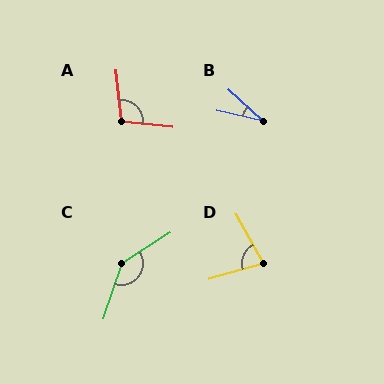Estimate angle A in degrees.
Approximately 103 degrees.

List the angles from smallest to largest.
B (30°), D (77°), A (103°), C (140°).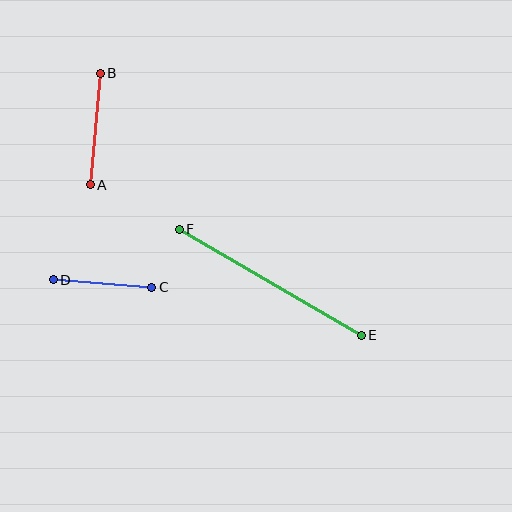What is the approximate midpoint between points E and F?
The midpoint is at approximately (270, 282) pixels.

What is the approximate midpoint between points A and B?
The midpoint is at approximately (95, 129) pixels.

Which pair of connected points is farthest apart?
Points E and F are farthest apart.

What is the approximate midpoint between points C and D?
The midpoint is at approximately (103, 284) pixels.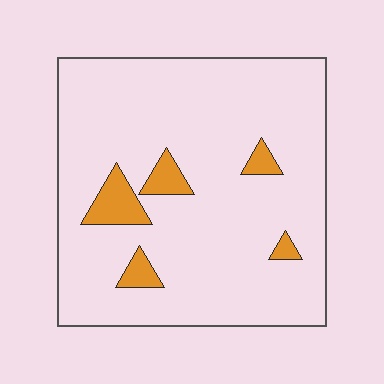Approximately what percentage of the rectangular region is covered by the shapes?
Approximately 10%.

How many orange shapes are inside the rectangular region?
5.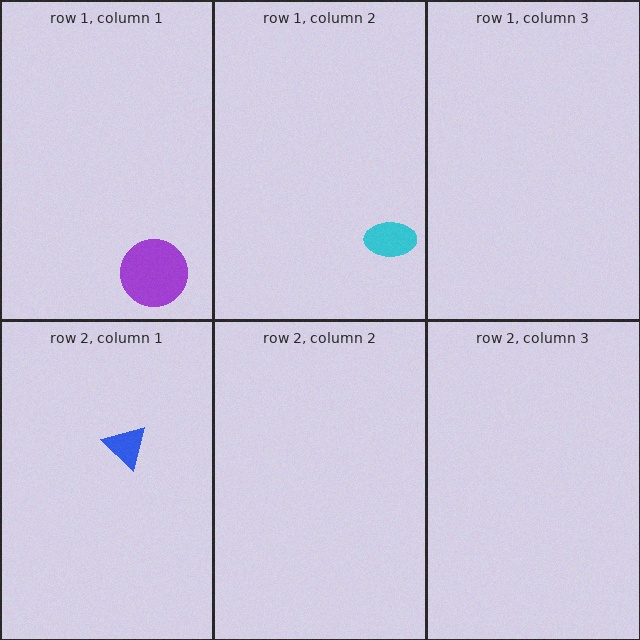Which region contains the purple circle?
The row 1, column 1 region.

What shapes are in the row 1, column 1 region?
The purple circle.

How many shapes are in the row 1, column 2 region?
1.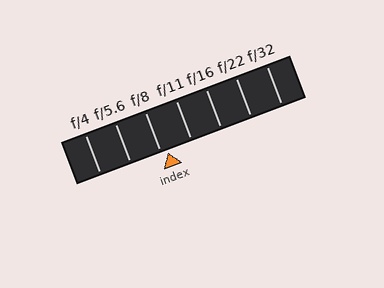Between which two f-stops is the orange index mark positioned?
The index mark is between f/8 and f/11.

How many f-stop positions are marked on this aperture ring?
There are 7 f-stop positions marked.